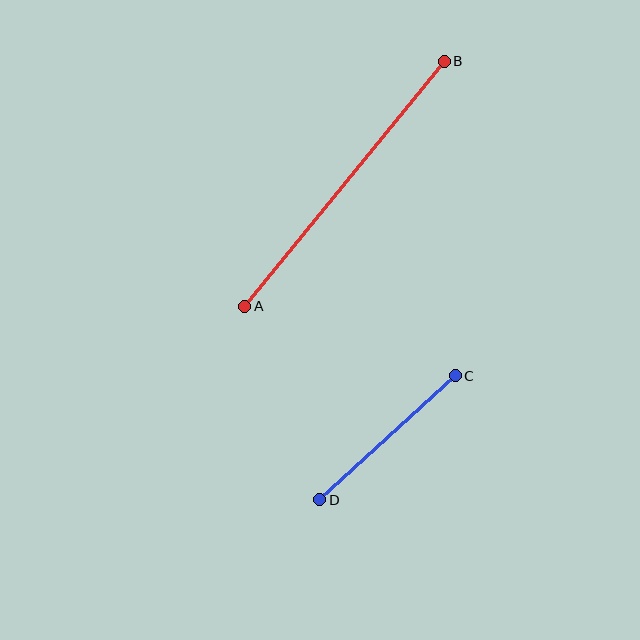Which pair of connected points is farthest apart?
Points A and B are farthest apart.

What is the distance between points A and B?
The distance is approximately 316 pixels.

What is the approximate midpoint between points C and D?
The midpoint is at approximately (387, 438) pixels.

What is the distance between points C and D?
The distance is approximately 184 pixels.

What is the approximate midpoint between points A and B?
The midpoint is at approximately (345, 184) pixels.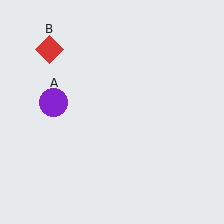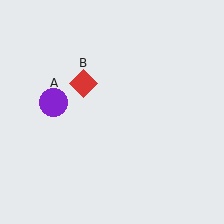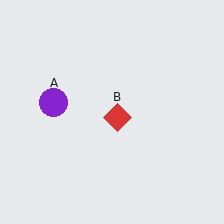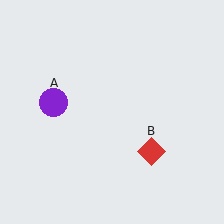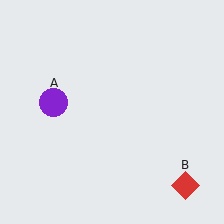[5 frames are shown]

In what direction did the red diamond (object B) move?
The red diamond (object B) moved down and to the right.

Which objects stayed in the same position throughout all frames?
Purple circle (object A) remained stationary.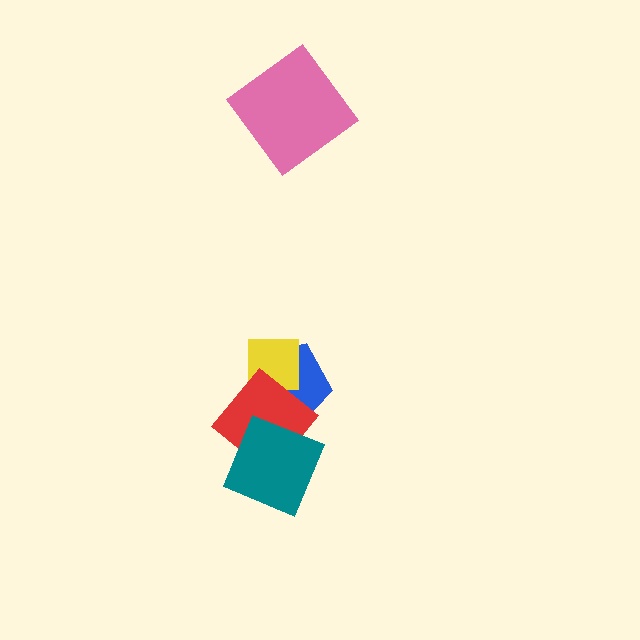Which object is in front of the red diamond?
The teal square is in front of the red diamond.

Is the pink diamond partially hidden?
No, no other shape covers it.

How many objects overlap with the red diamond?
2 objects overlap with the red diamond.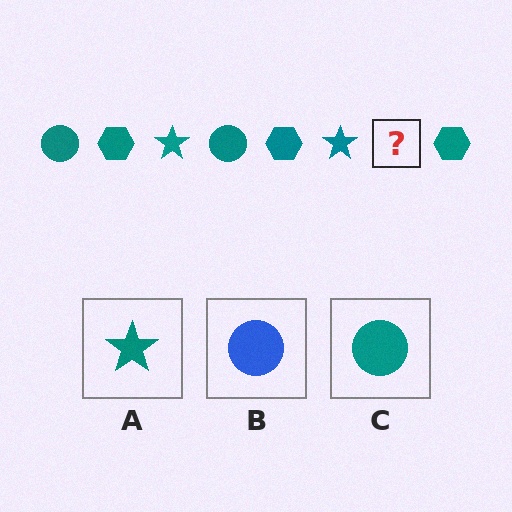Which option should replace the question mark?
Option C.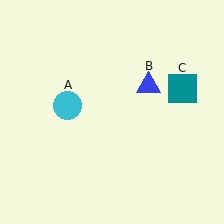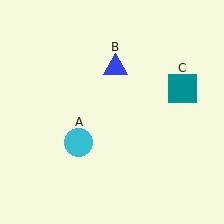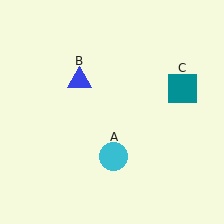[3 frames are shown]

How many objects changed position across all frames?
2 objects changed position: cyan circle (object A), blue triangle (object B).